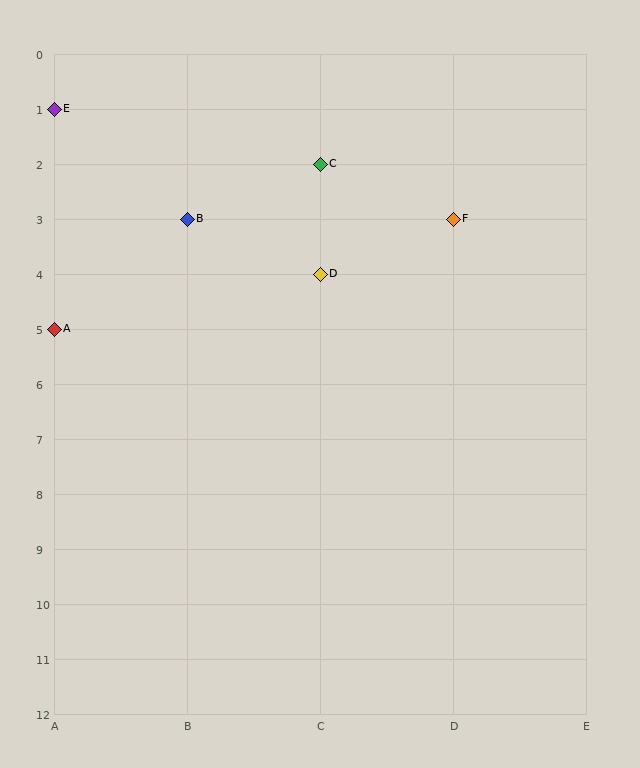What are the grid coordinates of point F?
Point F is at grid coordinates (D, 3).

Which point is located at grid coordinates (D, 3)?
Point F is at (D, 3).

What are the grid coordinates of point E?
Point E is at grid coordinates (A, 1).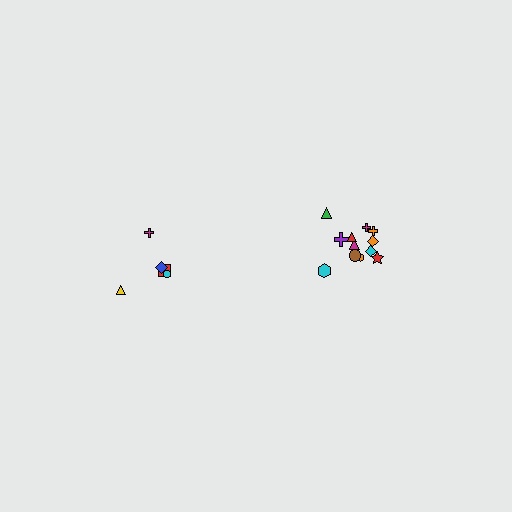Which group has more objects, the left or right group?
The right group.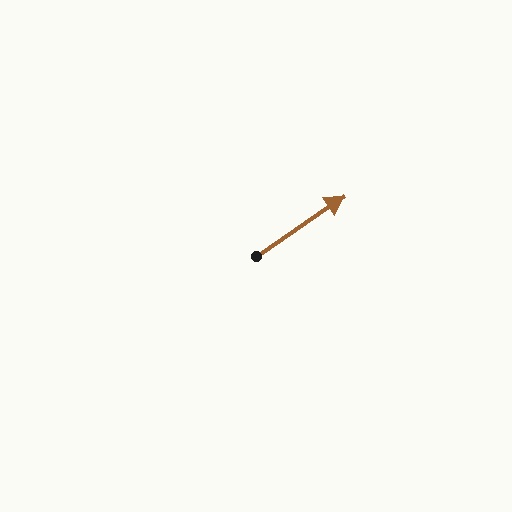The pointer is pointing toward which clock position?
Roughly 2 o'clock.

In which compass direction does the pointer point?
Northeast.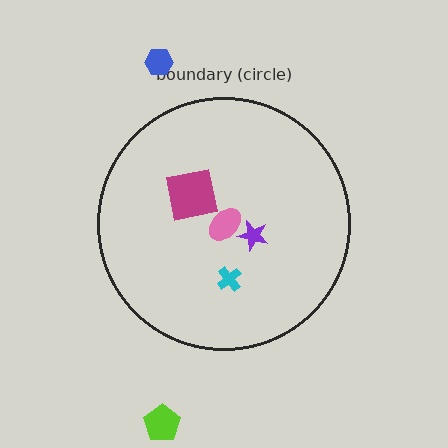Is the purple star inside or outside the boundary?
Inside.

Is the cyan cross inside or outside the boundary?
Inside.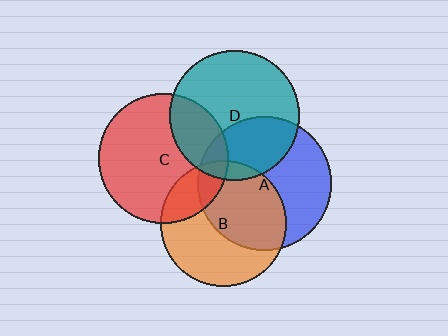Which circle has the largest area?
Circle A (blue).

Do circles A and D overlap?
Yes.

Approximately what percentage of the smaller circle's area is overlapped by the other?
Approximately 35%.